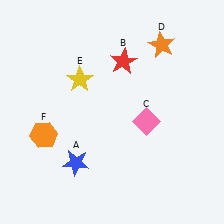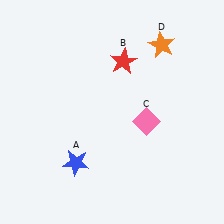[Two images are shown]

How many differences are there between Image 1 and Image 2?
There are 2 differences between the two images.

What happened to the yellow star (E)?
The yellow star (E) was removed in Image 2. It was in the top-left area of Image 1.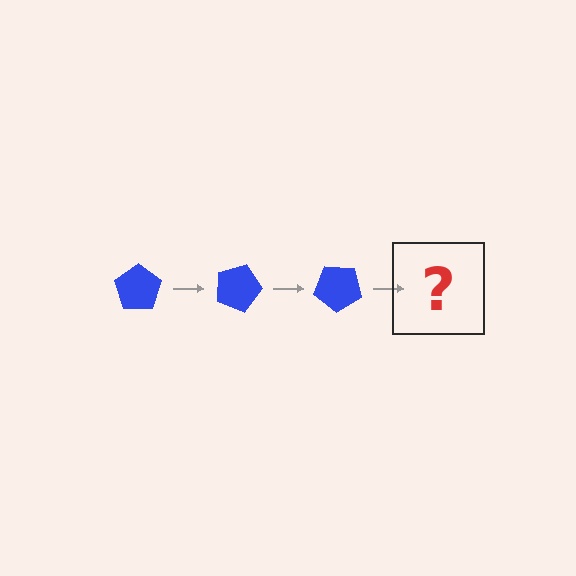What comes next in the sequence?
The next element should be a blue pentagon rotated 60 degrees.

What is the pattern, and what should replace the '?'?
The pattern is that the pentagon rotates 20 degrees each step. The '?' should be a blue pentagon rotated 60 degrees.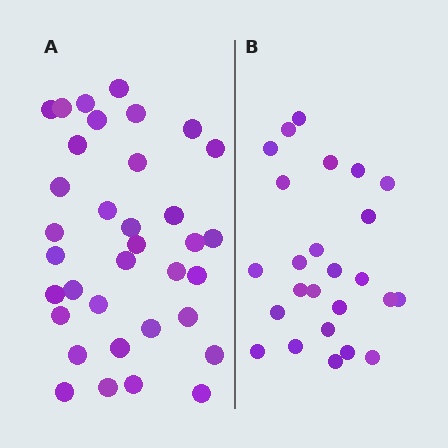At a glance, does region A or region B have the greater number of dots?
Region A (the left region) has more dots.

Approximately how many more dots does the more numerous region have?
Region A has roughly 10 or so more dots than region B.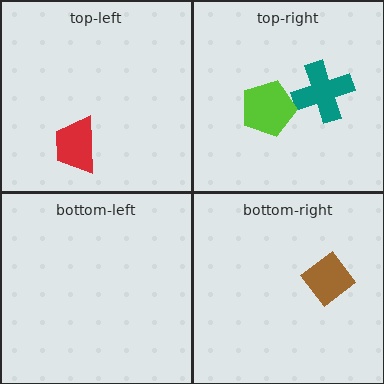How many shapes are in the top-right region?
2.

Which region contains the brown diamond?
The bottom-right region.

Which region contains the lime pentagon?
The top-right region.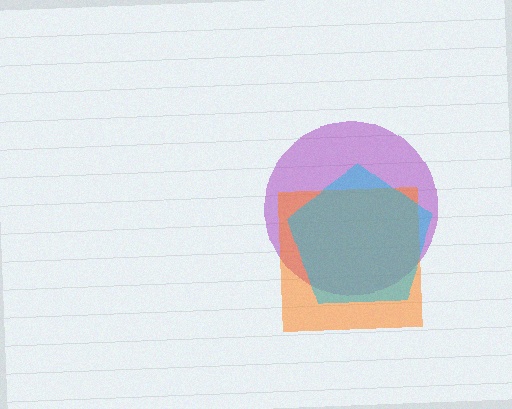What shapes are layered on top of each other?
The layered shapes are: a purple circle, an orange square, a cyan pentagon.